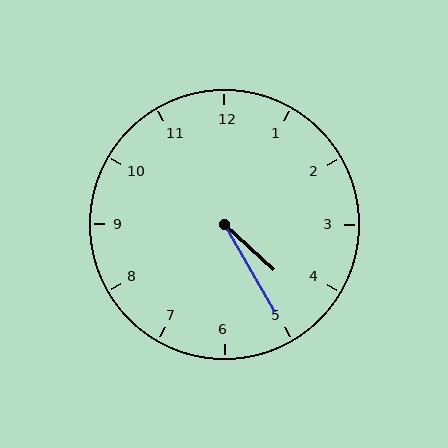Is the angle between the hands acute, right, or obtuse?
It is acute.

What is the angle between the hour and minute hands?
Approximately 18 degrees.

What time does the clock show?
4:25.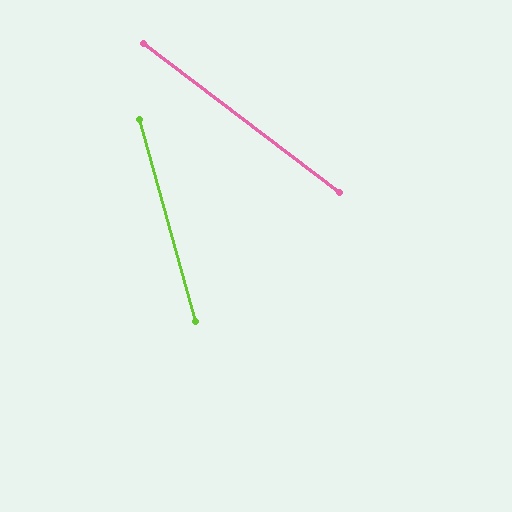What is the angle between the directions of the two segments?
Approximately 37 degrees.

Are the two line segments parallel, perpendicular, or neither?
Neither parallel nor perpendicular — they differ by about 37°.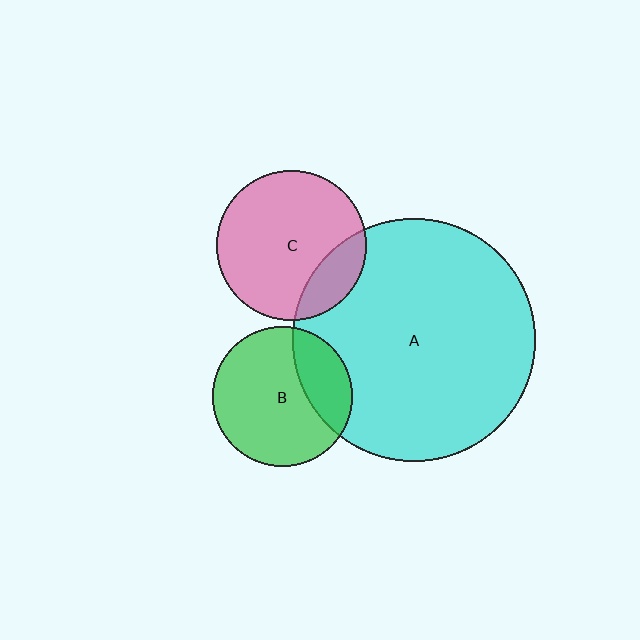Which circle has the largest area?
Circle A (cyan).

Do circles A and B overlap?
Yes.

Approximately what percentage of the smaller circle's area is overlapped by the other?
Approximately 25%.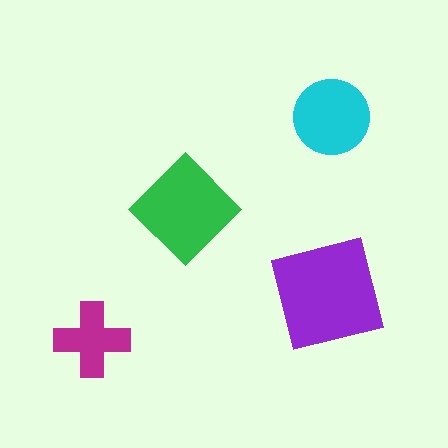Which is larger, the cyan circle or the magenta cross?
The cyan circle.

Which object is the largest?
The purple square.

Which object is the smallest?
The magenta cross.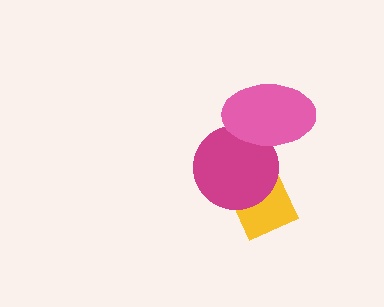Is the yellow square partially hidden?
Yes, it is partially covered by another shape.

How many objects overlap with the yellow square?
1 object overlaps with the yellow square.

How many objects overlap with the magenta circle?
2 objects overlap with the magenta circle.